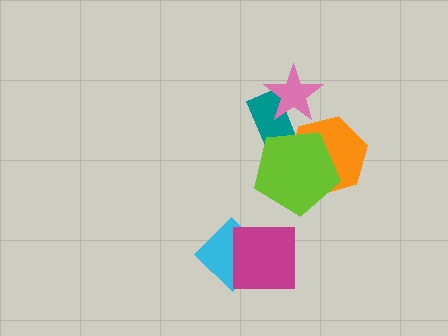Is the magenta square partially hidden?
No, no other shape covers it.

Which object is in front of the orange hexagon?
The lime pentagon is in front of the orange hexagon.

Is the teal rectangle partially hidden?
Yes, it is partially covered by another shape.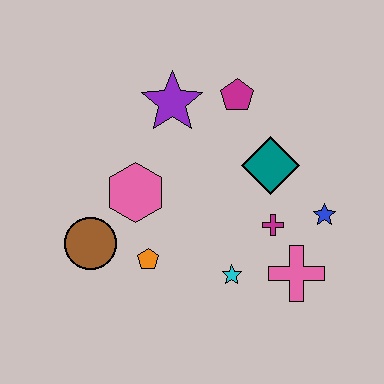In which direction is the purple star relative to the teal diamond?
The purple star is to the left of the teal diamond.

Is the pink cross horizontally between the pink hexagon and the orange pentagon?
No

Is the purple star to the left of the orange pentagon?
No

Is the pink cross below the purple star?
Yes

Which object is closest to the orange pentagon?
The brown circle is closest to the orange pentagon.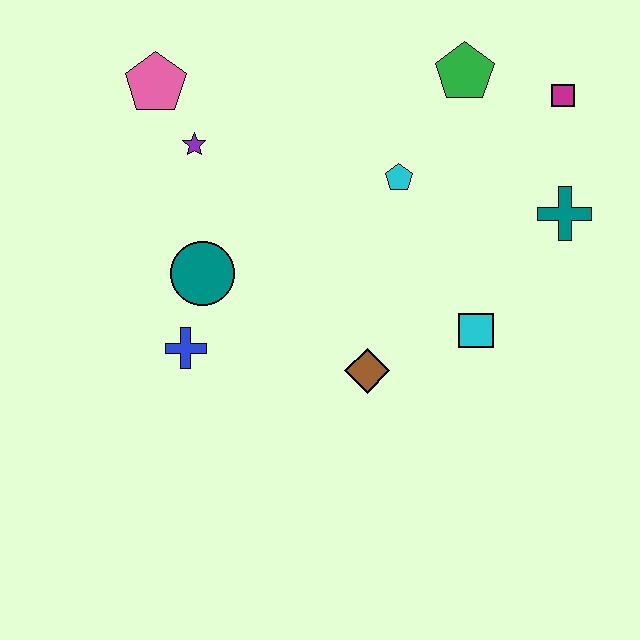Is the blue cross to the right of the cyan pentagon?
No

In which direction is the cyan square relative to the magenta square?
The cyan square is below the magenta square.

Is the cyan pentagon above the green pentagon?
No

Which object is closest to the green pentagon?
The magenta square is closest to the green pentagon.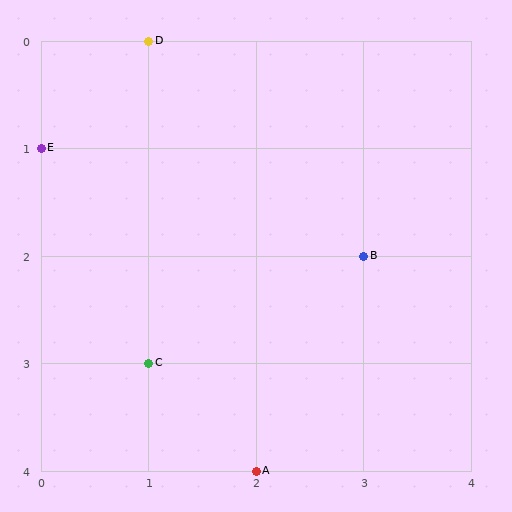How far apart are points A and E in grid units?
Points A and E are 2 columns and 3 rows apart (about 3.6 grid units diagonally).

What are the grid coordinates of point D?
Point D is at grid coordinates (1, 0).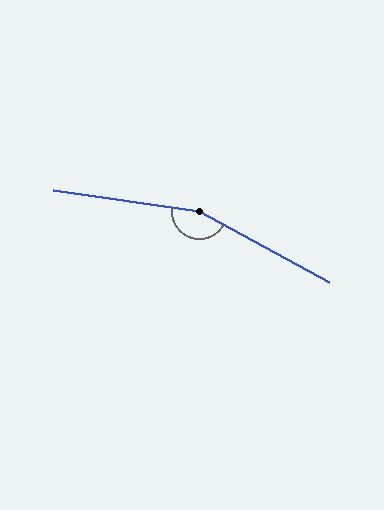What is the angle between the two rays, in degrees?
Approximately 160 degrees.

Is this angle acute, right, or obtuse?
It is obtuse.